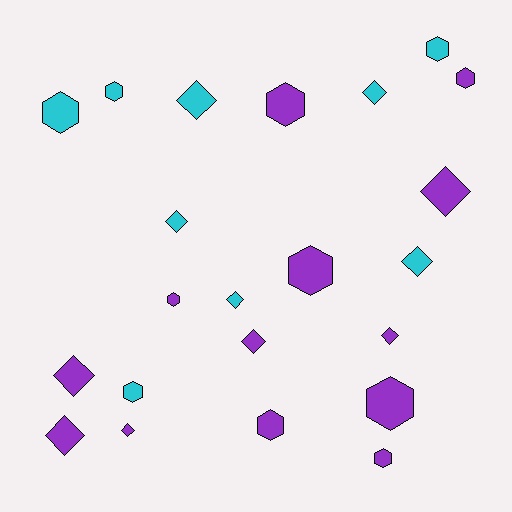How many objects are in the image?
There are 22 objects.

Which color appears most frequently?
Purple, with 13 objects.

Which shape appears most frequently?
Diamond, with 11 objects.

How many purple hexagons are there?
There are 7 purple hexagons.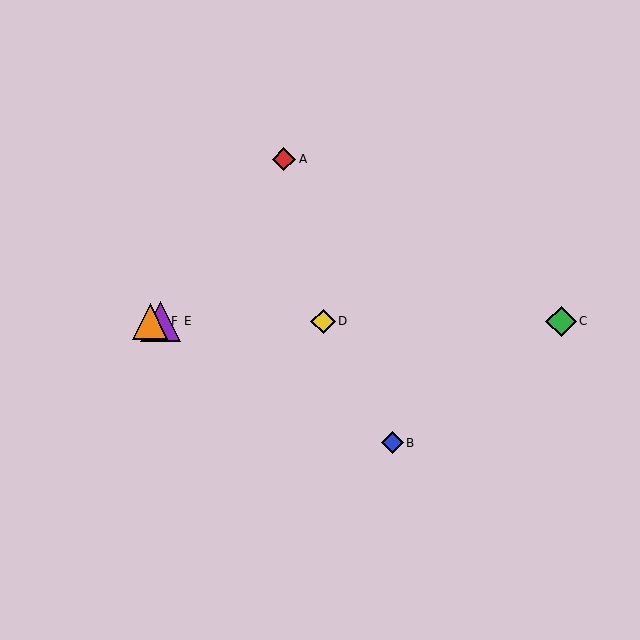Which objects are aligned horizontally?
Objects C, D, E, F are aligned horizontally.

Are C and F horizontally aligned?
Yes, both are at y≈321.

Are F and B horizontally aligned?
No, F is at y≈321 and B is at y≈443.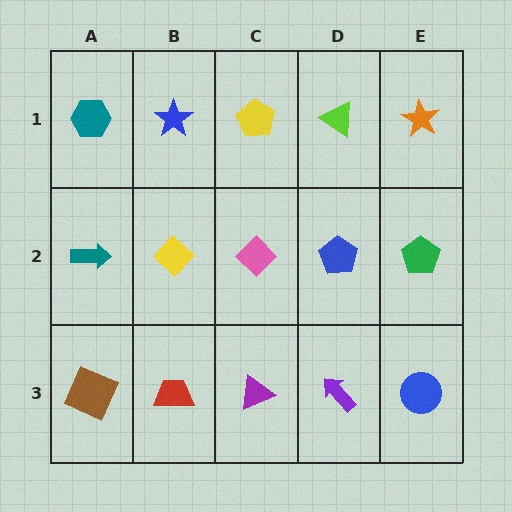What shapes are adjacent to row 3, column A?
A teal arrow (row 2, column A), a red trapezoid (row 3, column B).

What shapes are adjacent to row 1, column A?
A teal arrow (row 2, column A), a blue star (row 1, column B).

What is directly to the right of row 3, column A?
A red trapezoid.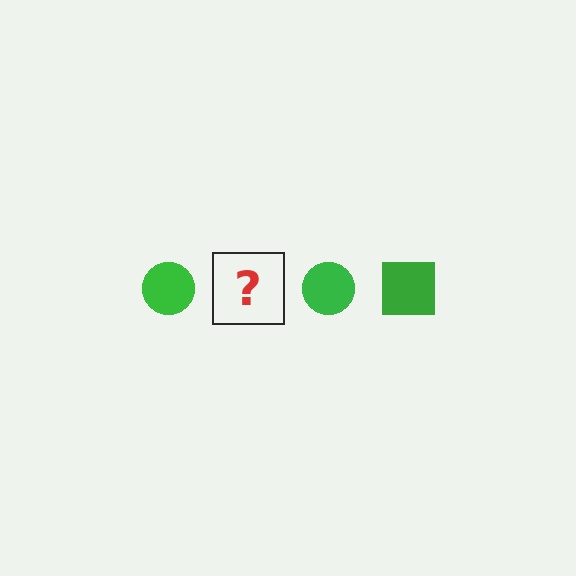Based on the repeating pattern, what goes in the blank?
The blank should be a green square.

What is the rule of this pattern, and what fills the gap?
The rule is that the pattern cycles through circle, square shapes in green. The gap should be filled with a green square.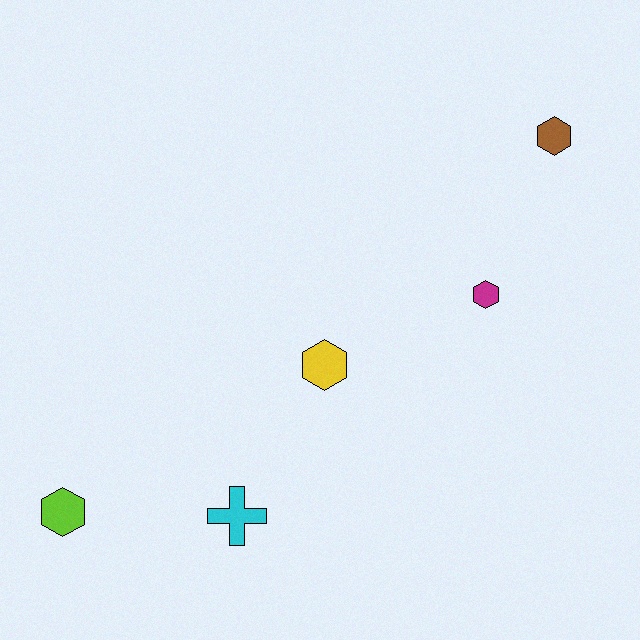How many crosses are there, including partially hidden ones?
There is 1 cross.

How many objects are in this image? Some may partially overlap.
There are 5 objects.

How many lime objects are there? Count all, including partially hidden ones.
There is 1 lime object.